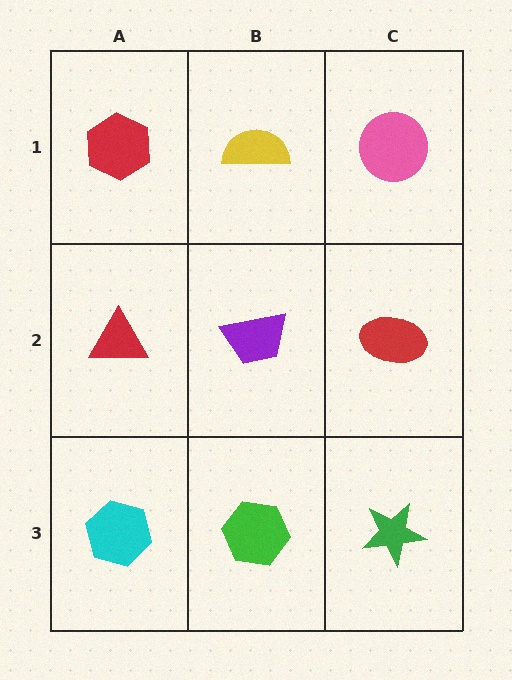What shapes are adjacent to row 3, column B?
A purple trapezoid (row 2, column B), a cyan hexagon (row 3, column A), a green star (row 3, column C).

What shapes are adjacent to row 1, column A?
A red triangle (row 2, column A), a yellow semicircle (row 1, column B).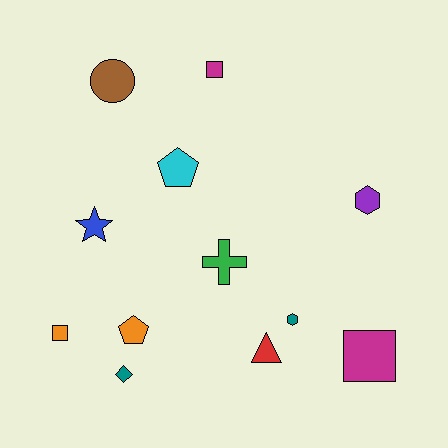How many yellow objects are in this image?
There are no yellow objects.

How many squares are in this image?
There are 3 squares.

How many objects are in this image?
There are 12 objects.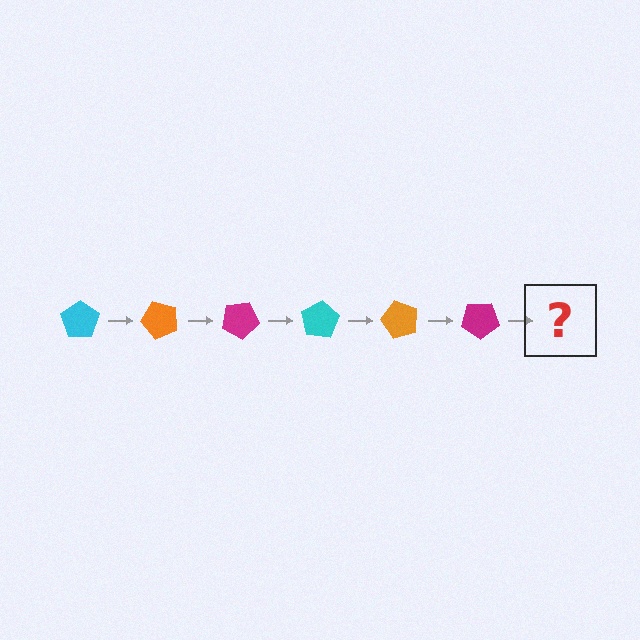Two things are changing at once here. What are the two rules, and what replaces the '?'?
The two rules are that it rotates 50 degrees each step and the color cycles through cyan, orange, and magenta. The '?' should be a cyan pentagon, rotated 300 degrees from the start.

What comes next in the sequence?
The next element should be a cyan pentagon, rotated 300 degrees from the start.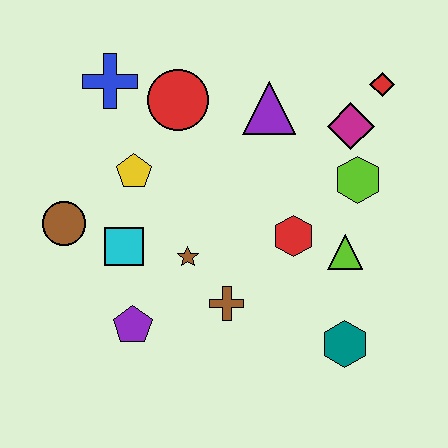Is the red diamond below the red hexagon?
No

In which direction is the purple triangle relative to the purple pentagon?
The purple triangle is above the purple pentagon.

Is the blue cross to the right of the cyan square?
No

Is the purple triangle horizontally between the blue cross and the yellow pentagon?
No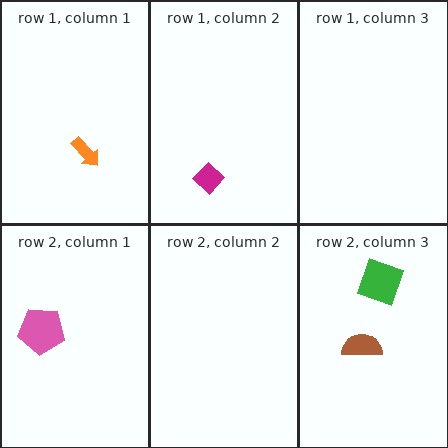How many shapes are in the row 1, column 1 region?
1.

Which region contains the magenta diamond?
The row 1, column 2 region.